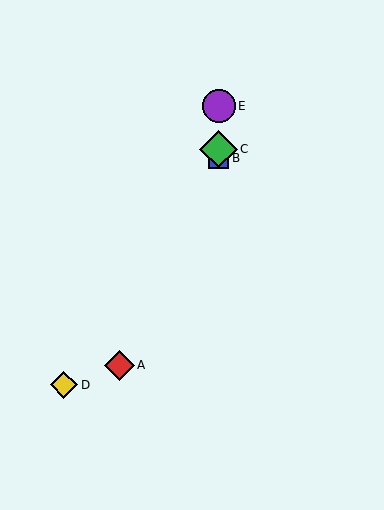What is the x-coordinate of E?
Object E is at x≈219.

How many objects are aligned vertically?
3 objects (B, C, E) are aligned vertically.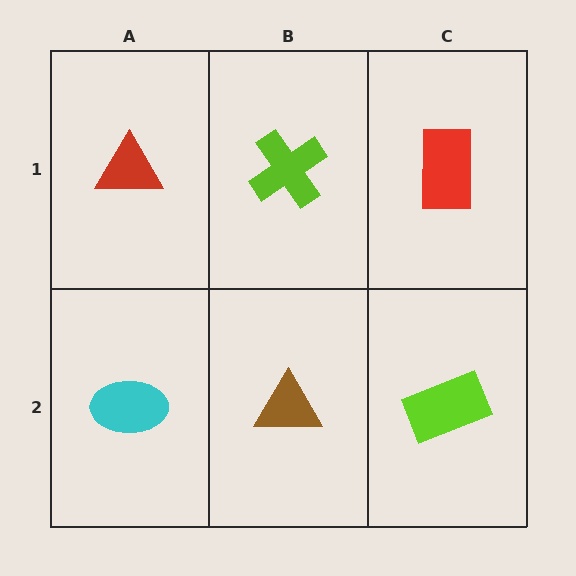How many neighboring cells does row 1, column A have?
2.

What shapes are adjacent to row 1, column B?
A brown triangle (row 2, column B), a red triangle (row 1, column A), a red rectangle (row 1, column C).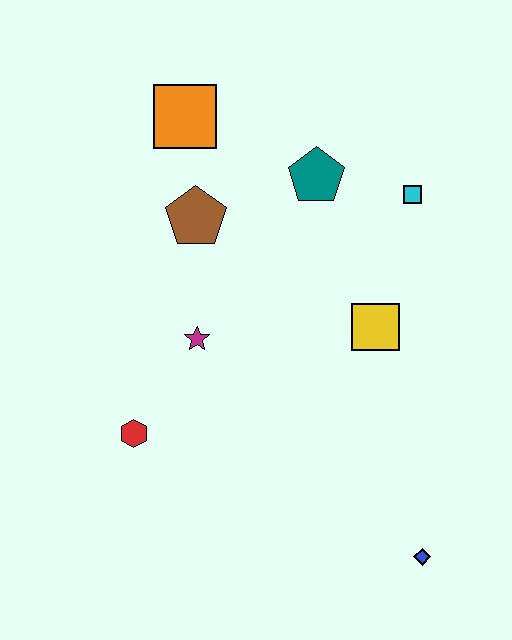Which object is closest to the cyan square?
The teal pentagon is closest to the cyan square.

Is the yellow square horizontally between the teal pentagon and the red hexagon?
No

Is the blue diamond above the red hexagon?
No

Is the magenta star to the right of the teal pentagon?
No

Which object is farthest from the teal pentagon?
The blue diamond is farthest from the teal pentagon.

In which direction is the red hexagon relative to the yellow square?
The red hexagon is to the left of the yellow square.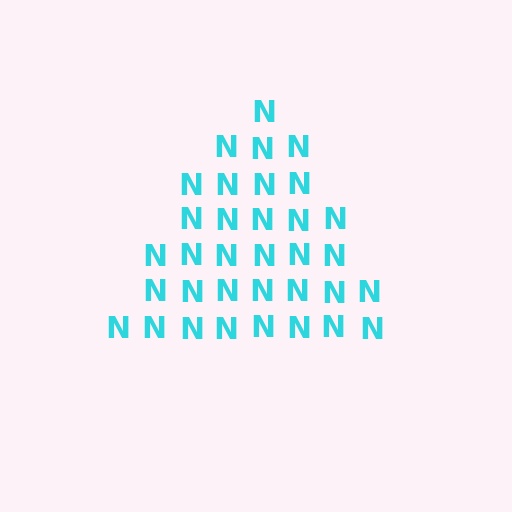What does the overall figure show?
The overall figure shows a triangle.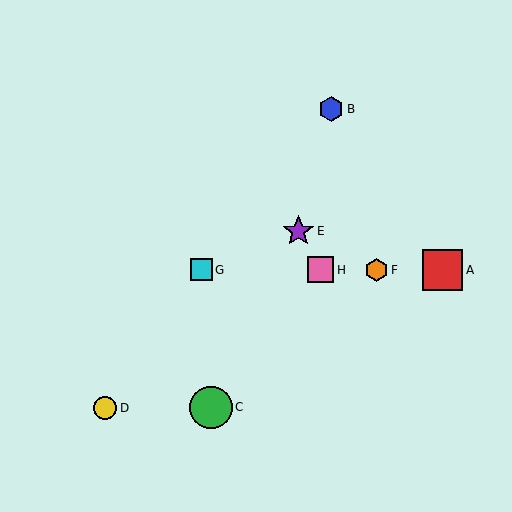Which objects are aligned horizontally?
Objects A, F, G, H are aligned horizontally.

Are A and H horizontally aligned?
Yes, both are at y≈270.